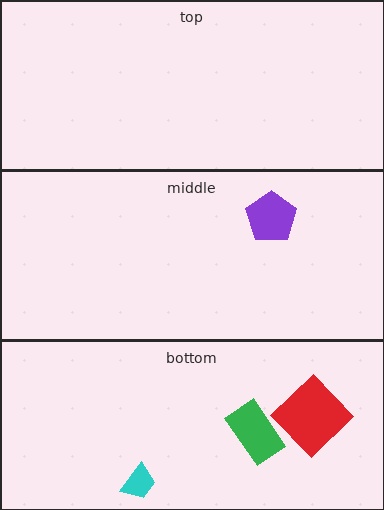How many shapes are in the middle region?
1.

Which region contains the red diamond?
The bottom region.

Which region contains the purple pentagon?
The middle region.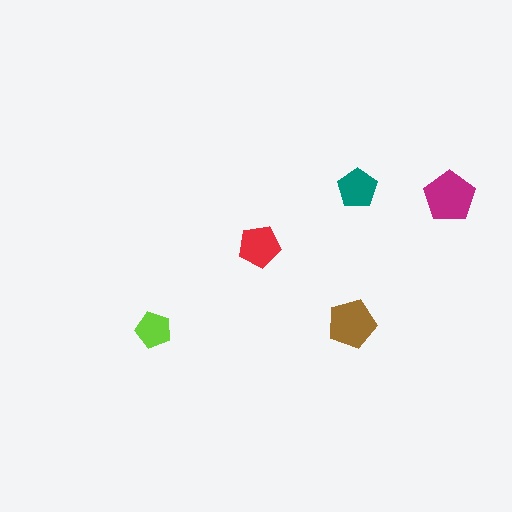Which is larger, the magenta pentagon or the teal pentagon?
The magenta one.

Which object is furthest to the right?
The magenta pentagon is rightmost.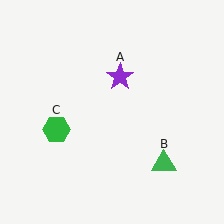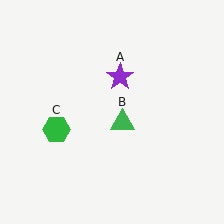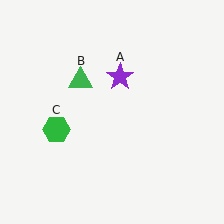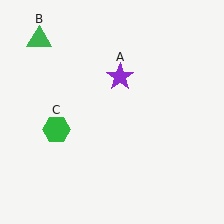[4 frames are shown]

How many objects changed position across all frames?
1 object changed position: green triangle (object B).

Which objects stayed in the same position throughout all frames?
Purple star (object A) and green hexagon (object C) remained stationary.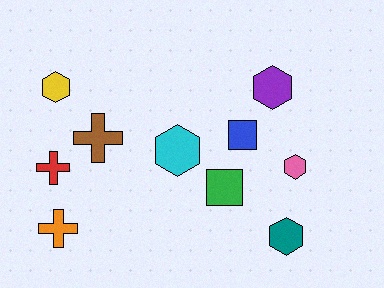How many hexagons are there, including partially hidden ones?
There are 5 hexagons.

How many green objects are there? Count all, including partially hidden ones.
There is 1 green object.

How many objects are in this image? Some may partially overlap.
There are 10 objects.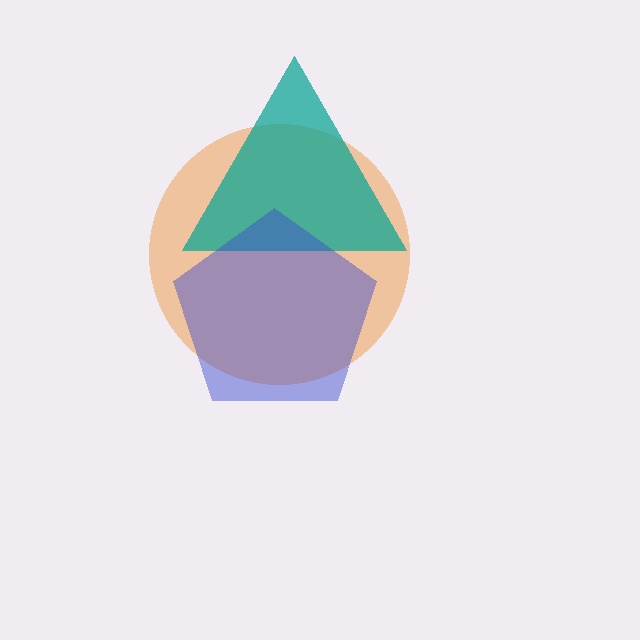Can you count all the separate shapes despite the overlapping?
Yes, there are 3 separate shapes.